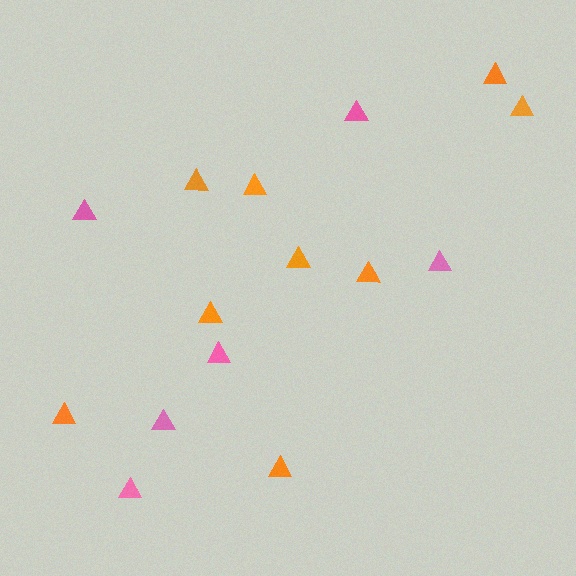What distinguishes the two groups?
There are 2 groups: one group of pink triangles (6) and one group of orange triangles (9).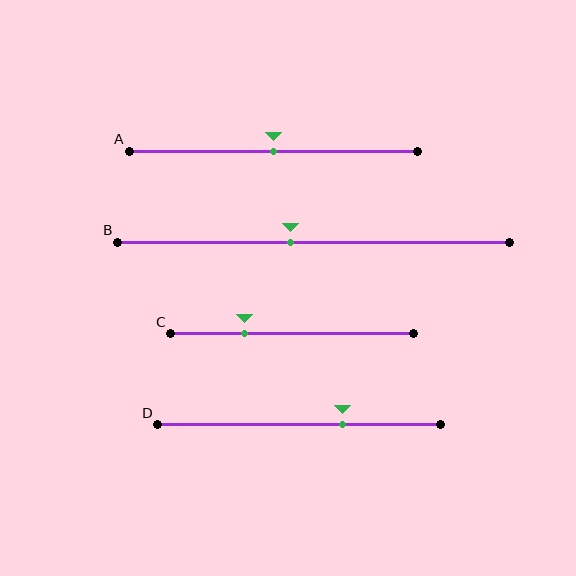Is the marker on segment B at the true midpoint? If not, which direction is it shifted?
No, the marker on segment B is shifted to the left by about 6% of the segment length.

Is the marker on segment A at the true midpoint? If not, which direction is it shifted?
Yes, the marker on segment A is at the true midpoint.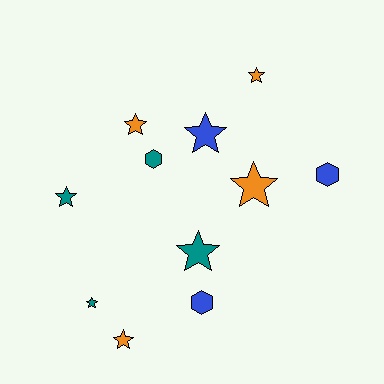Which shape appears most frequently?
Star, with 8 objects.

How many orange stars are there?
There are 4 orange stars.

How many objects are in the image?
There are 11 objects.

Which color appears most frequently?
Teal, with 4 objects.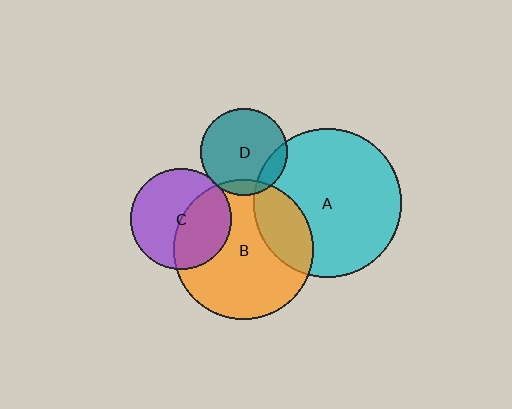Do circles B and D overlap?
Yes.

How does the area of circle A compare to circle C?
Approximately 2.2 times.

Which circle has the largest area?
Circle A (cyan).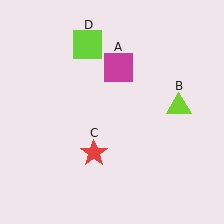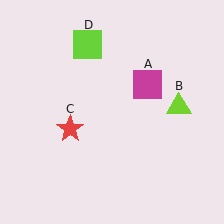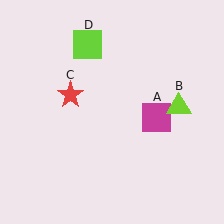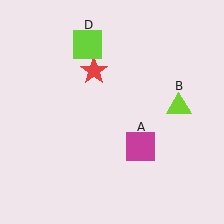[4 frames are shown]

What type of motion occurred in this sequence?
The magenta square (object A), red star (object C) rotated clockwise around the center of the scene.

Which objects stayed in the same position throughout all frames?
Lime triangle (object B) and lime square (object D) remained stationary.